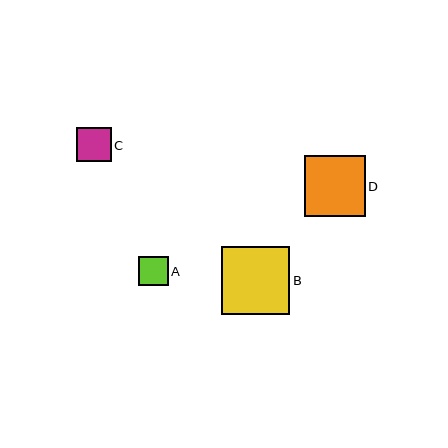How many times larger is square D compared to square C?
Square D is approximately 1.8 times the size of square C.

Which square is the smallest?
Square A is the smallest with a size of approximately 30 pixels.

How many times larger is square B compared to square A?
Square B is approximately 2.3 times the size of square A.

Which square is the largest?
Square B is the largest with a size of approximately 68 pixels.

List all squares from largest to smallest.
From largest to smallest: B, D, C, A.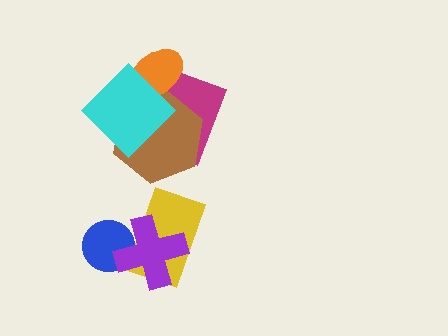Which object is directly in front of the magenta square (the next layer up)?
The brown hexagon is directly in front of the magenta square.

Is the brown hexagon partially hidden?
Yes, it is partially covered by another shape.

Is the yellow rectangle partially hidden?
Yes, it is partially covered by another shape.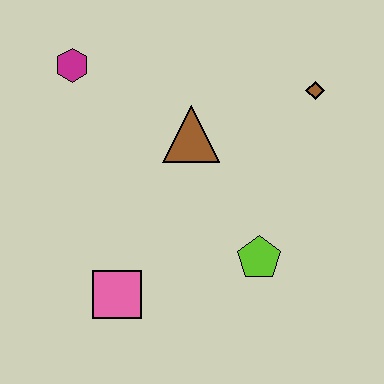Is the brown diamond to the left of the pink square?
No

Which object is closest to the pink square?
The lime pentagon is closest to the pink square.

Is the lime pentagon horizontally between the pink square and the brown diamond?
Yes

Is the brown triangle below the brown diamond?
Yes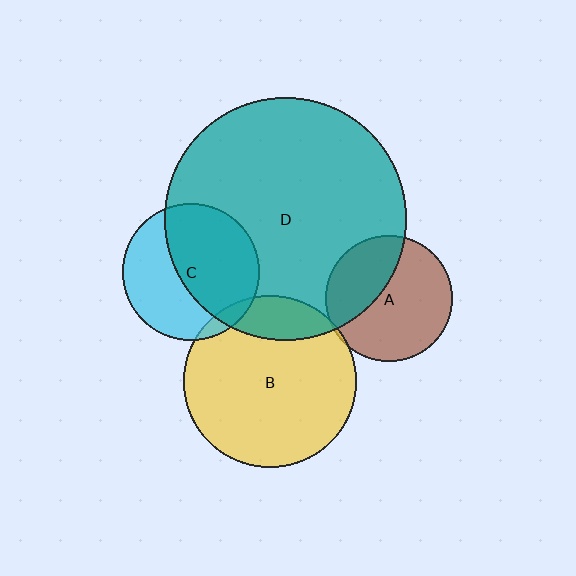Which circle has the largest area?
Circle D (teal).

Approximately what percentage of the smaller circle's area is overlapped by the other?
Approximately 5%.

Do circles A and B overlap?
Yes.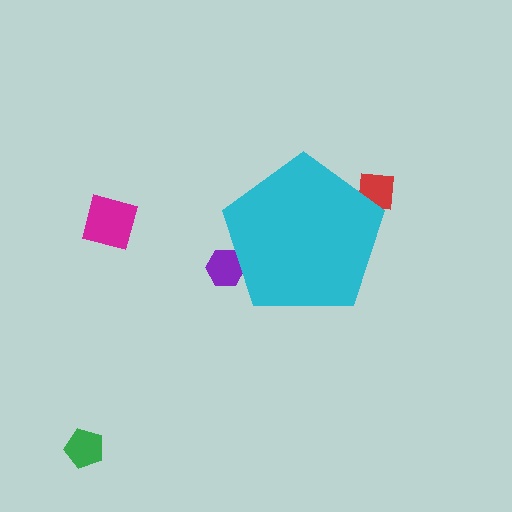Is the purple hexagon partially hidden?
Yes, the purple hexagon is partially hidden behind the cyan pentagon.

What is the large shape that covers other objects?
A cyan pentagon.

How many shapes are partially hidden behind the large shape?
2 shapes are partially hidden.